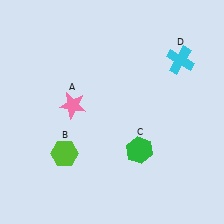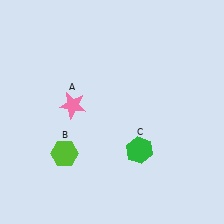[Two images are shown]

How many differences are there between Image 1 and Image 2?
There is 1 difference between the two images.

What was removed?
The cyan cross (D) was removed in Image 2.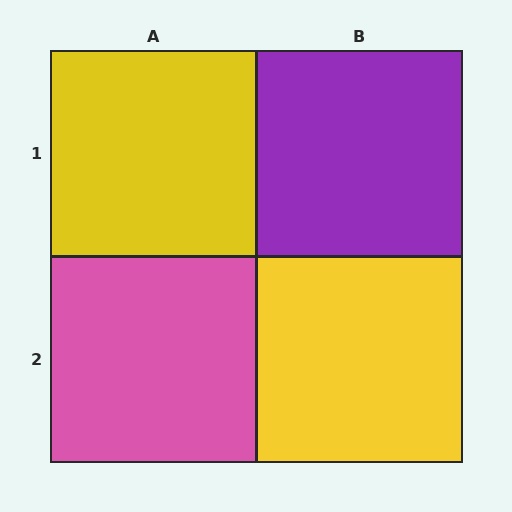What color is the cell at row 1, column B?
Purple.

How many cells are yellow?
2 cells are yellow.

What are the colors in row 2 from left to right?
Pink, yellow.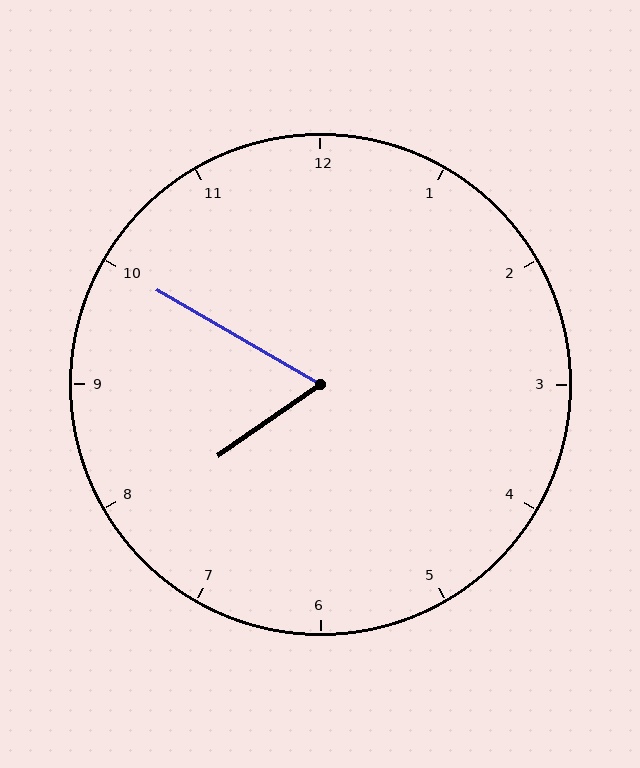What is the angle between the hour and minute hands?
Approximately 65 degrees.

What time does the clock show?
7:50.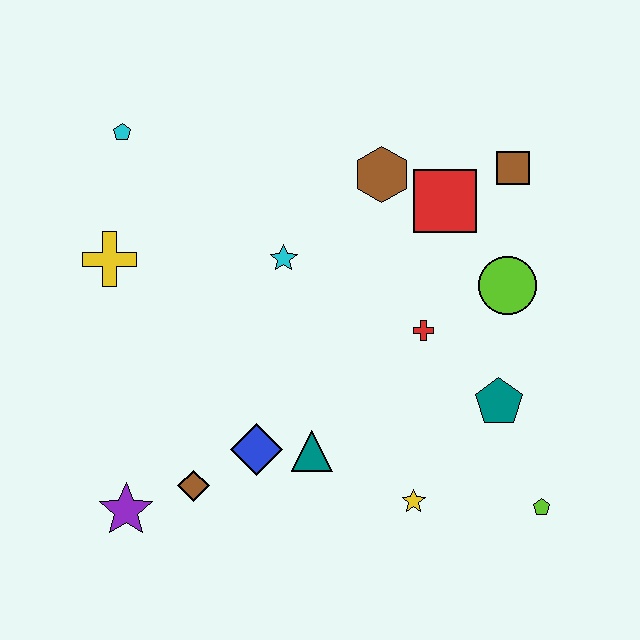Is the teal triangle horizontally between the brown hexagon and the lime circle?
No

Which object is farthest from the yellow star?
The cyan pentagon is farthest from the yellow star.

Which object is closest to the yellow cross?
The cyan pentagon is closest to the yellow cross.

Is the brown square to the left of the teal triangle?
No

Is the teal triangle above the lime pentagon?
Yes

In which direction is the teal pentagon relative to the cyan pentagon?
The teal pentagon is to the right of the cyan pentagon.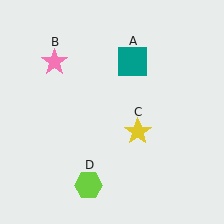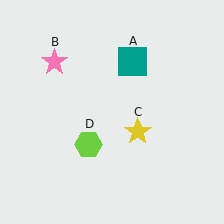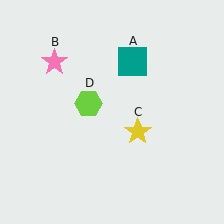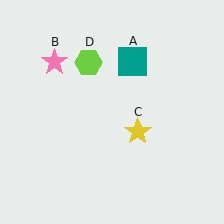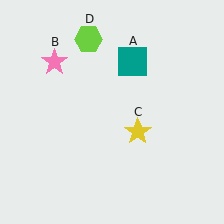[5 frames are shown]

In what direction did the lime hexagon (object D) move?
The lime hexagon (object D) moved up.